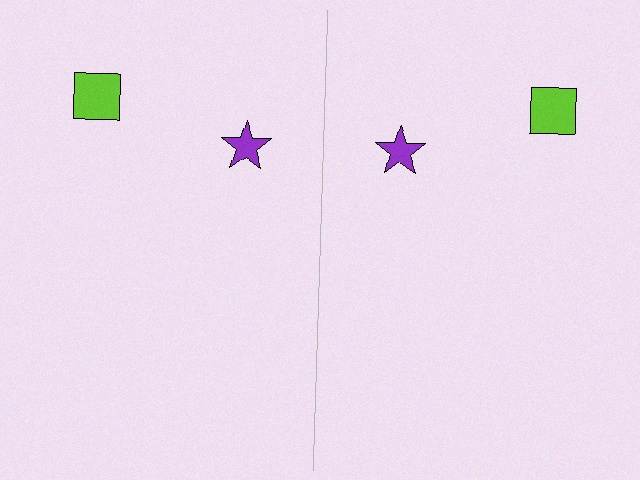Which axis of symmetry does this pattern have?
The pattern has a vertical axis of symmetry running through the center of the image.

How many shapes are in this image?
There are 4 shapes in this image.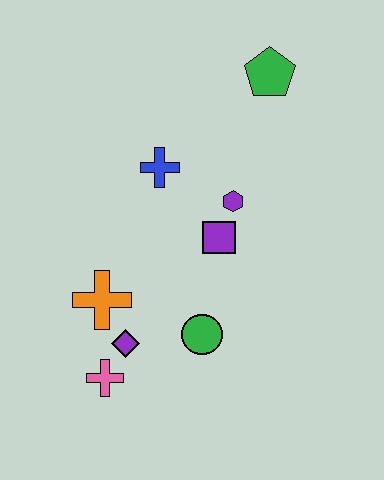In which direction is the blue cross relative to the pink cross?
The blue cross is above the pink cross.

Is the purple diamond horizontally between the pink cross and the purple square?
Yes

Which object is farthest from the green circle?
The green pentagon is farthest from the green circle.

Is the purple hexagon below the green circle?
No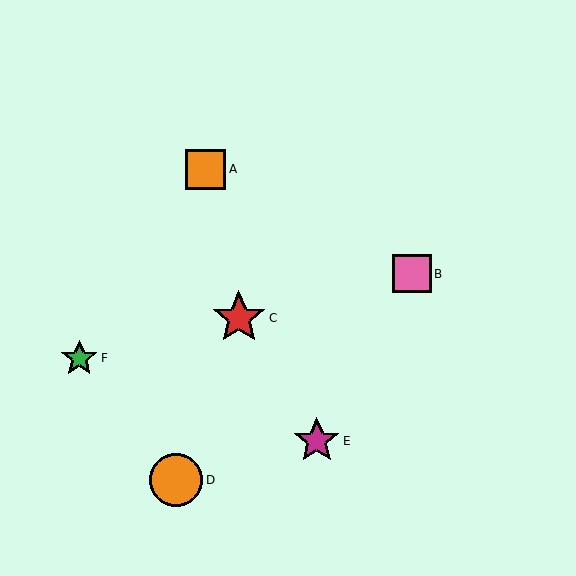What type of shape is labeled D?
Shape D is an orange circle.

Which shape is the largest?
The red star (labeled C) is the largest.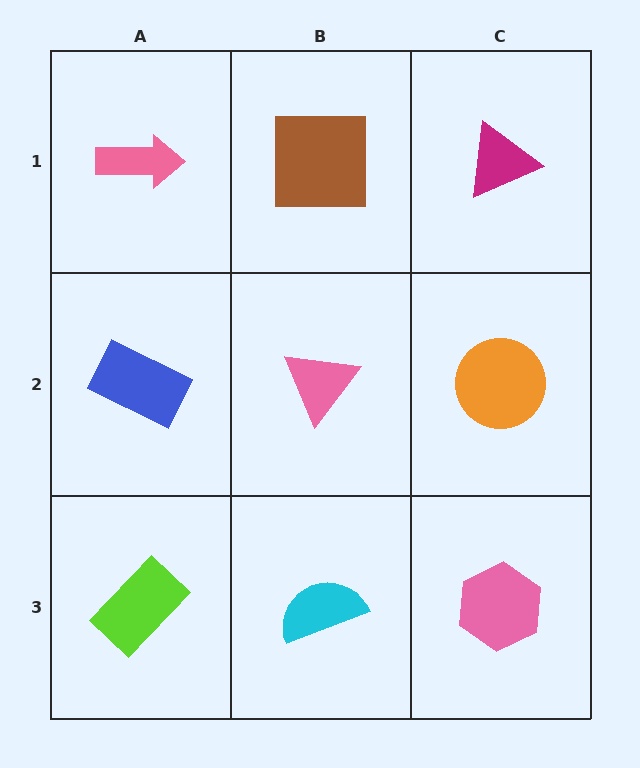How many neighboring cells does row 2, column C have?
3.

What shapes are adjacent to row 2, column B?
A brown square (row 1, column B), a cyan semicircle (row 3, column B), a blue rectangle (row 2, column A), an orange circle (row 2, column C).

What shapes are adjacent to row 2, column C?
A magenta triangle (row 1, column C), a pink hexagon (row 3, column C), a pink triangle (row 2, column B).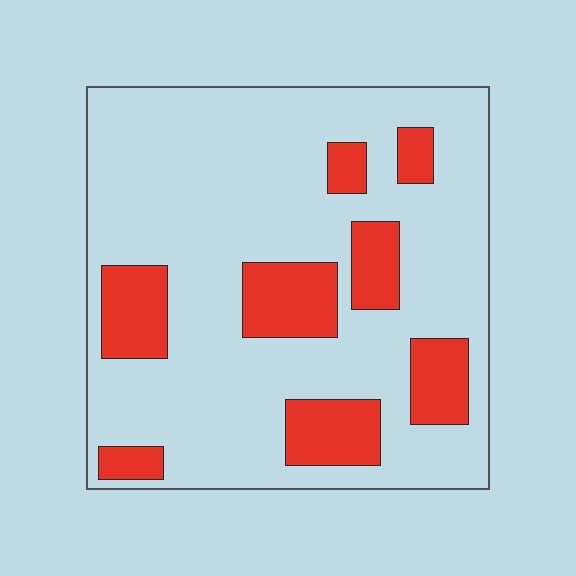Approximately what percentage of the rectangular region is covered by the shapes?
Approximately 20%.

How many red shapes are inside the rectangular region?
8.